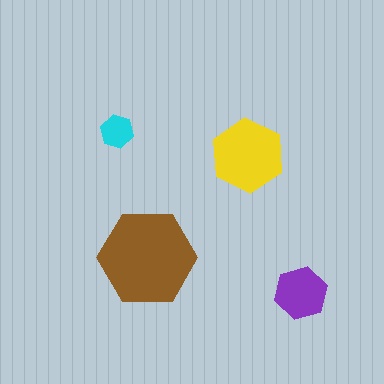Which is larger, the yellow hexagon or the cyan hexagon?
The yellow one.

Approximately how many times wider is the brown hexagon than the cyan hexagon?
About 3 times wider.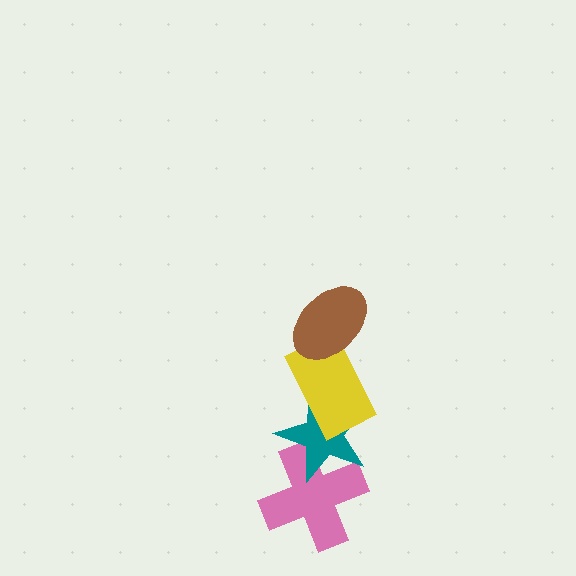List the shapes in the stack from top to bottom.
From top to bottom: the brown ellipse, the yellow rectangle, the teal star, the pink cross.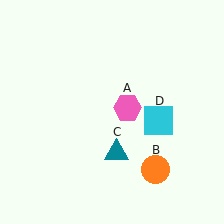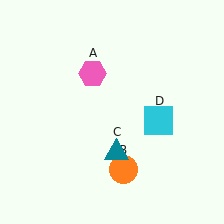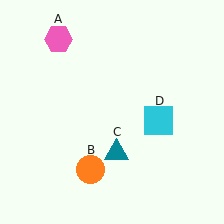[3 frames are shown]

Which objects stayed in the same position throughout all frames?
Teal triangle (object C) and cyan square (object D) remained stationary.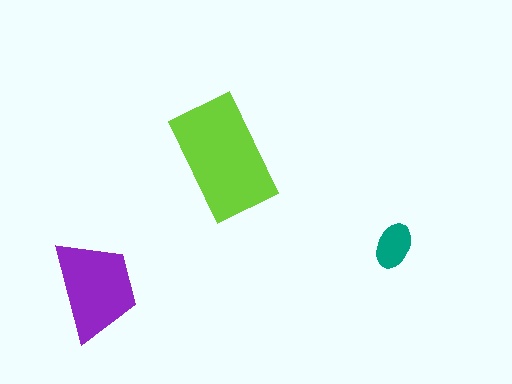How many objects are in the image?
There are 3 objects in the image.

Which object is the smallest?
The teal ellipse.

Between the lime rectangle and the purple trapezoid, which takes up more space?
The lime rectangle.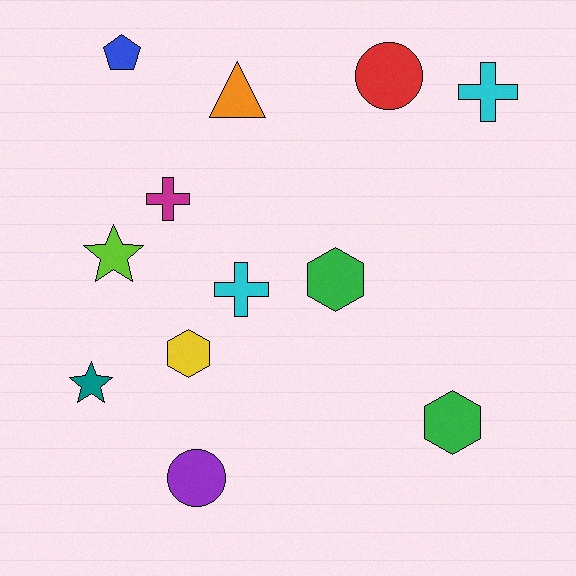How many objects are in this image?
There are 12 objects.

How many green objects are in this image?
There are 2 green objects.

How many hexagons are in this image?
There are 3 hexagons.